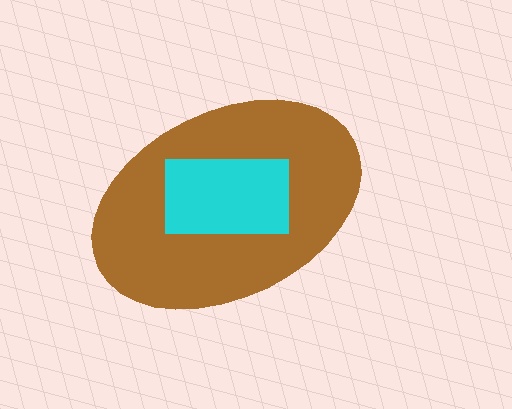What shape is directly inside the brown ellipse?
The cyan rectangle.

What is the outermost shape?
The brown ellipse.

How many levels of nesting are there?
2.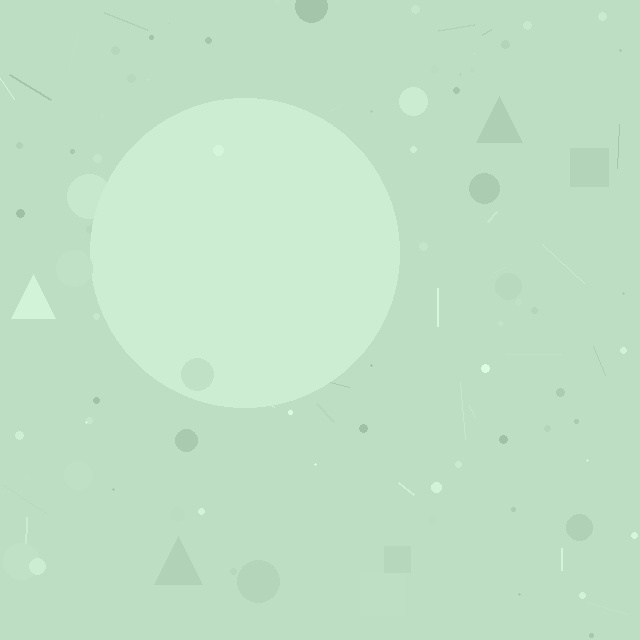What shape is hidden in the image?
A circle is hidden in the image.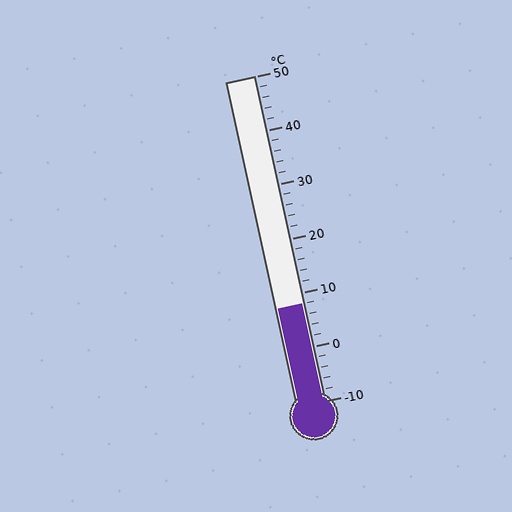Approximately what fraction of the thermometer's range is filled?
The thermometer is filled to approximately 30% of its range.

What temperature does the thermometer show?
The thermometer shows approximately 8°C.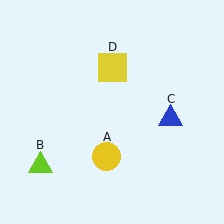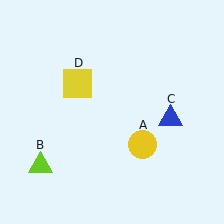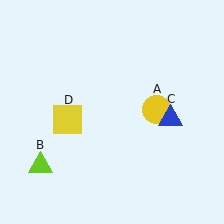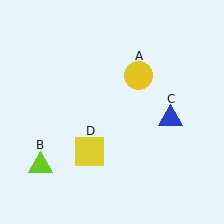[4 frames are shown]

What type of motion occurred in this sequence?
The yellow circle (object A), yellow square (object D) rotated counterclockwise around the center of the scene.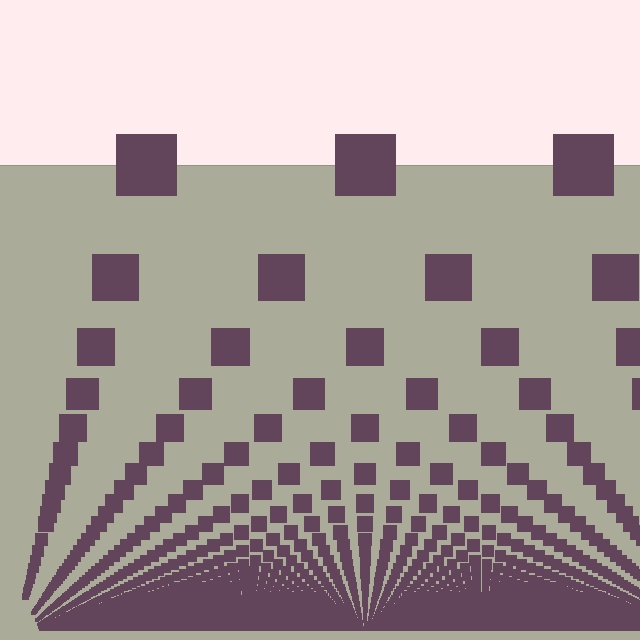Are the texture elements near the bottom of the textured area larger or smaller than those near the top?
Smaller. The gradient is inverted — elements near the bottom are smaller and denser.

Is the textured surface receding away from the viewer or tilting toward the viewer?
The surface appears to tilt toward the viewer. Texture elements get larger and sparser toward the top.